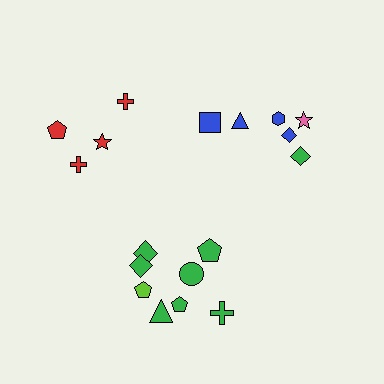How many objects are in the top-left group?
There are 4 objects.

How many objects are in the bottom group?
There are 8 objects.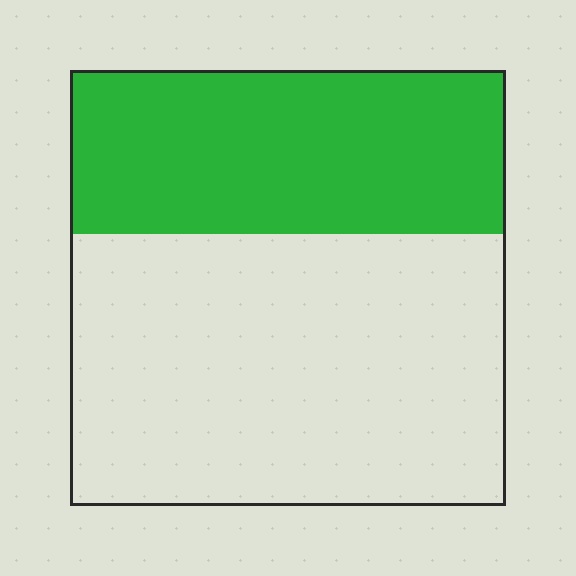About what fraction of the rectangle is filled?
About three eighths (3/8).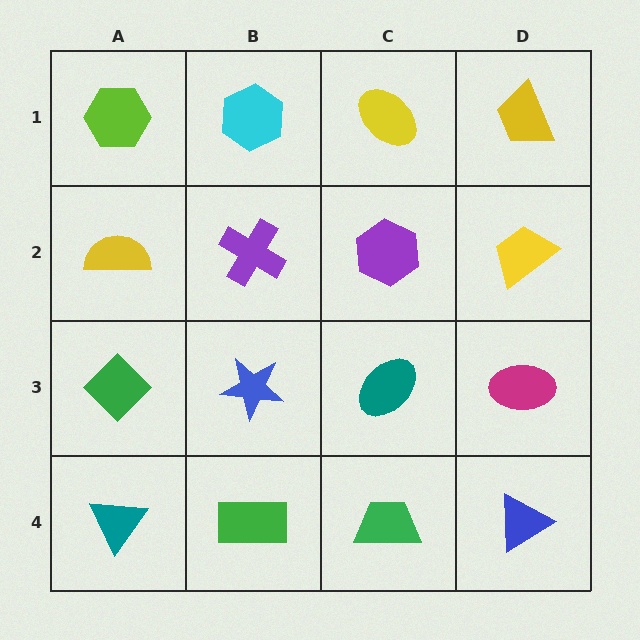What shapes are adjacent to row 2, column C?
A yellow ellipse (row 1, column C), a teal ellipse (row 3, column C), a purple cross (row 2, column B), a yellow trapezoid (row 2, column D).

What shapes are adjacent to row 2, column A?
A lime hexagon (row 1, column A), a green diamond (row 3, column A), a purple cross (row 2, column B).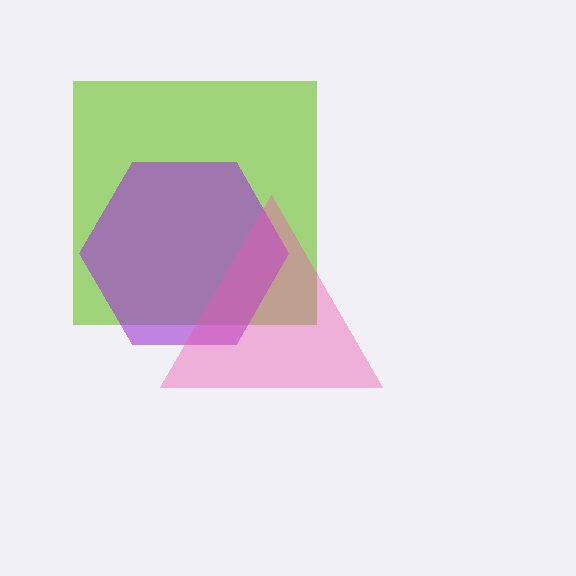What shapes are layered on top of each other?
The layered shapes are: a lime square, a purple hexagon, a pink triangle.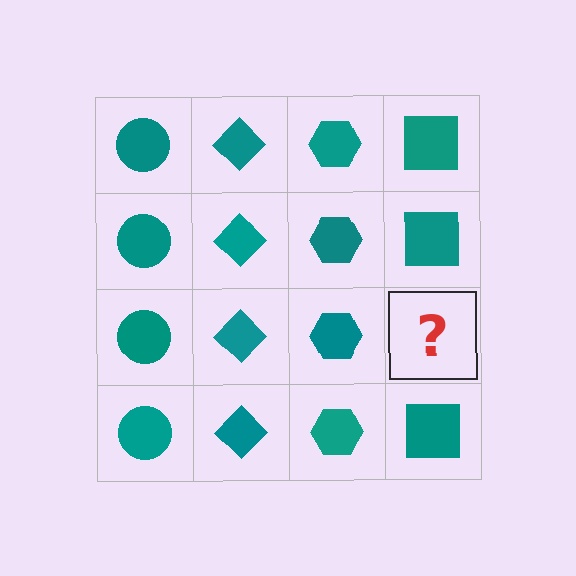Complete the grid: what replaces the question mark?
The question mark should be replaced with a teal square.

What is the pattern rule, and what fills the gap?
The rule is that each column has a consistent shape. The gap should be filled with a teal square.